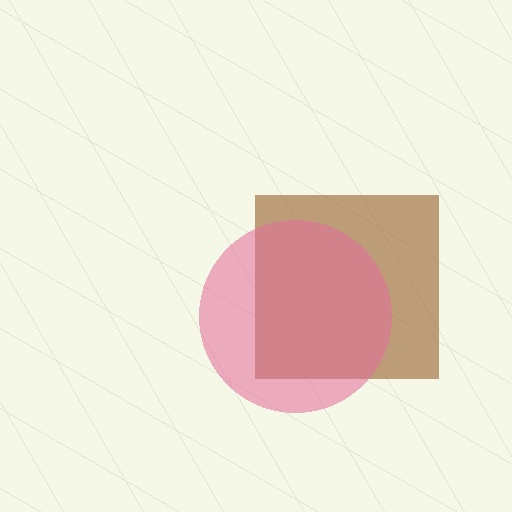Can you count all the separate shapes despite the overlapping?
Yes, there are 2 separate shapes.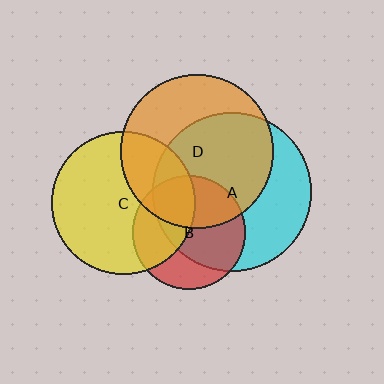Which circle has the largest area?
Circle A (cyan).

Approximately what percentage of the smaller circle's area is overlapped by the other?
Approximately 35%.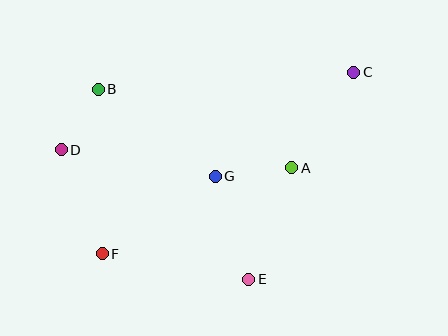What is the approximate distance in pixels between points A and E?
The distance between A and E is approximately 120 pixels.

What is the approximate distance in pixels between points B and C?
The distance between B and C is approximately 256 pixels.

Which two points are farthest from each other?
Points C and F are farthest from each other.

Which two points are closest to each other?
Points B and D are closest to each other.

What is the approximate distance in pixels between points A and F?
The distance between A and F is approximately 208 pixels.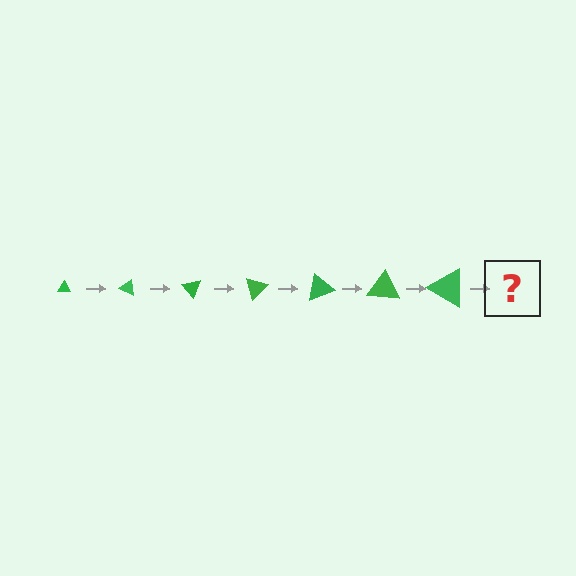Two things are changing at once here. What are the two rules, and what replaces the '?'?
The two rules are that the triangle grows larger each step and it rotates 25 degrees each step. The '?' should be a triangle, larger than the previous one and rotated 175 degrees from the start.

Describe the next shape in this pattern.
It should be a triangle, larger than the previous one and rotated 175 degrees from the start.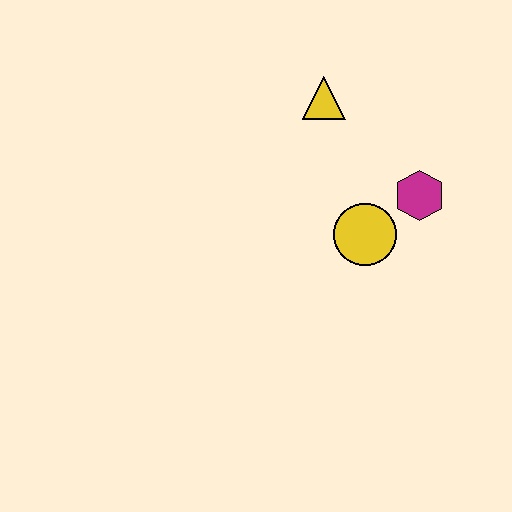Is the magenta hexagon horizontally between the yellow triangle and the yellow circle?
No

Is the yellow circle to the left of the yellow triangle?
No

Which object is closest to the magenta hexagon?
The yellow circle is closest to the magenta hexagon.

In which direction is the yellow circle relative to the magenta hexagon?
The yellow circle is to the left of the magenta hexagon.